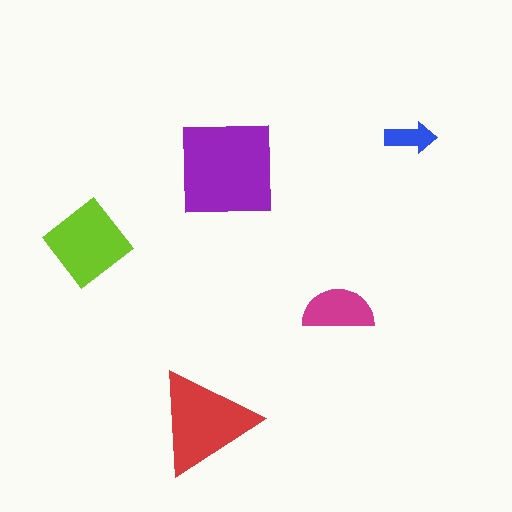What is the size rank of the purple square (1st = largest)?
1st.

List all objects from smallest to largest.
The blue arrow, the magenta semicircle, the lime diamond, the red triangle, the purple square.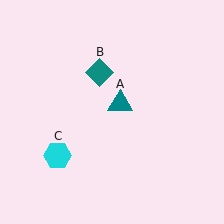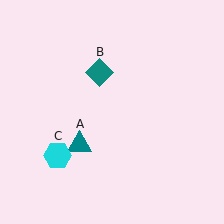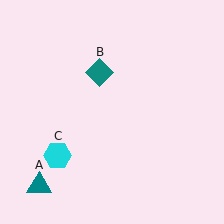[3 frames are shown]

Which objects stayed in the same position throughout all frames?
Teal diamond (object B) and cyan hexagon (object C) remained stationary.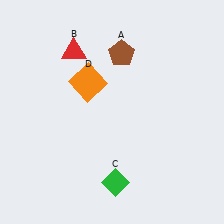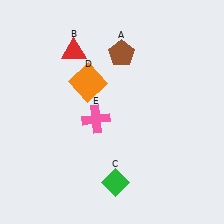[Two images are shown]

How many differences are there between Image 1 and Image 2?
There is 1 difference between the two images.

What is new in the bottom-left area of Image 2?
A pink cross (E) was added in the bottom-left area of Image 2.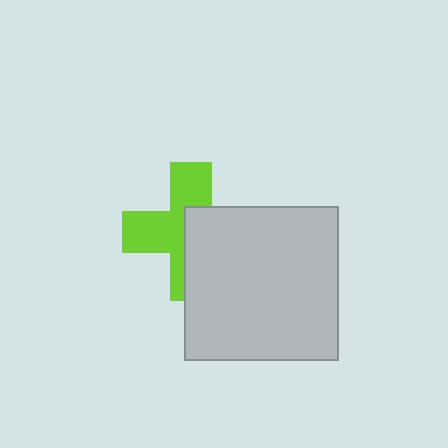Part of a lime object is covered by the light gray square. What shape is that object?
It is a cross.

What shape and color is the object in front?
The object in front is a light gray square.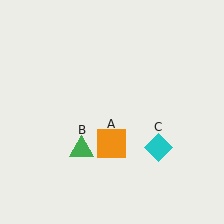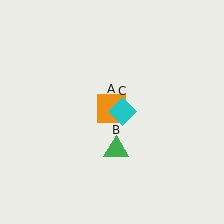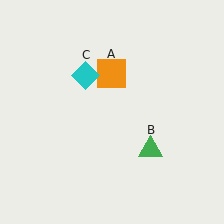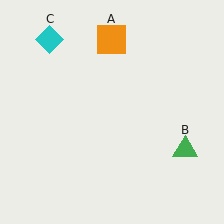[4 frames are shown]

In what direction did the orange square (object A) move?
The orange square (object A) moved up.